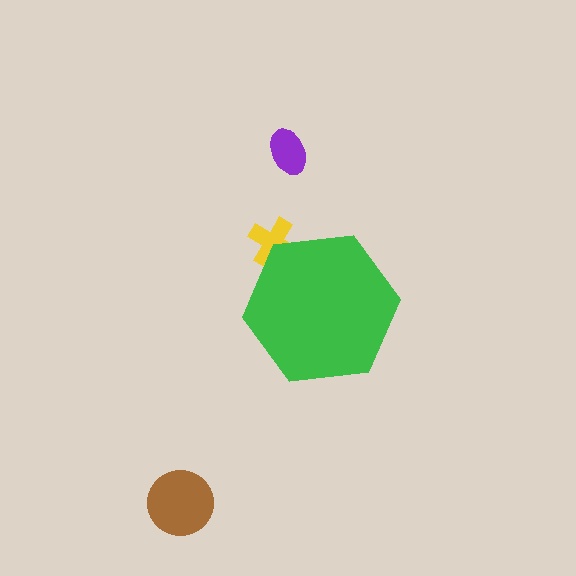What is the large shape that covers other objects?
A green hexagon.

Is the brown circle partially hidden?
No, the brown circle is fully visible.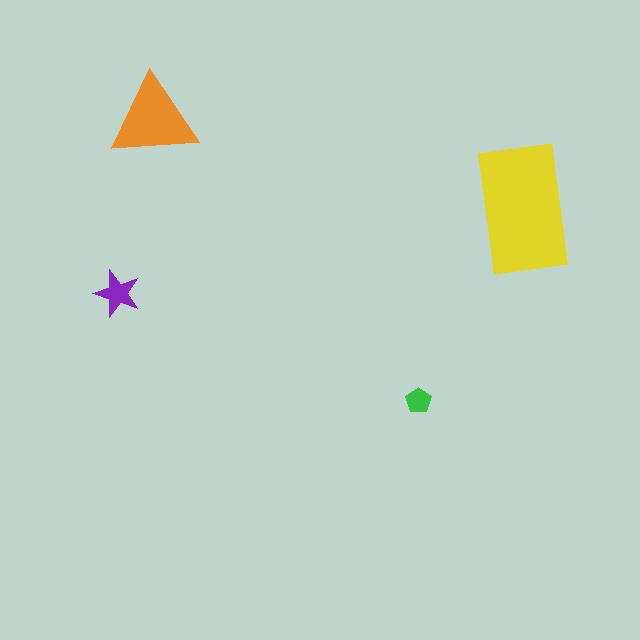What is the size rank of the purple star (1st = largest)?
3rd.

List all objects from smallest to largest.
The green pentagon, the purple star, the orange triangle, the yellow rectangle.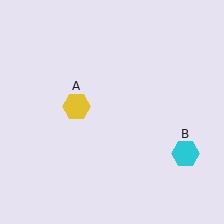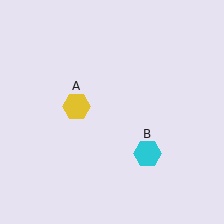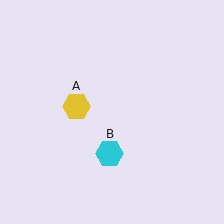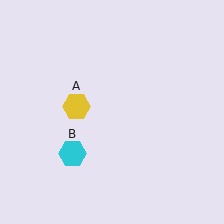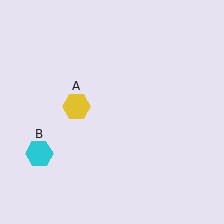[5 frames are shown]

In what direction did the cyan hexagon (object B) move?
The cyan hexagon (object B) moved left.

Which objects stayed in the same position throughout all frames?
Yellow hexagon (object A) remained stationary.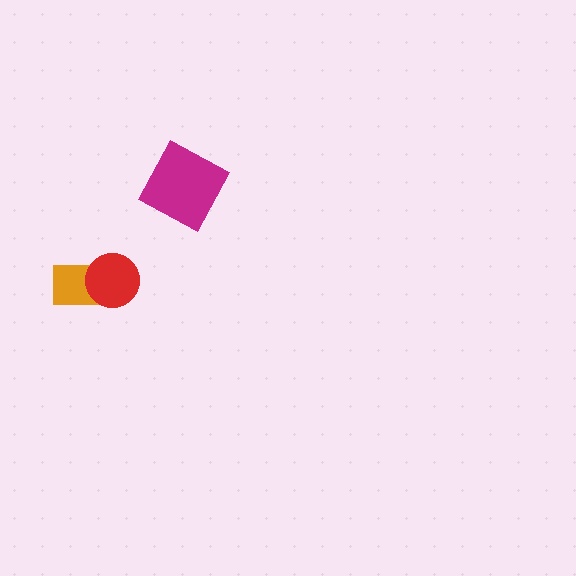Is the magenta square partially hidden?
No, no other shape covers it.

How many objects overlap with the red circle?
1 object overlaps with the red circle.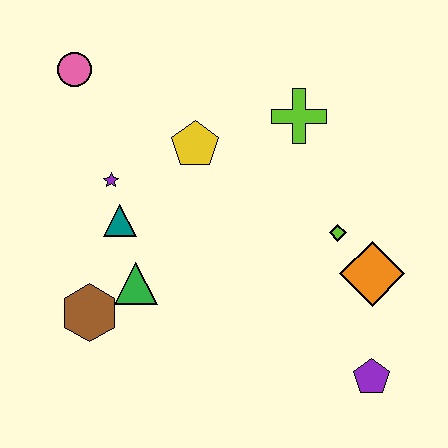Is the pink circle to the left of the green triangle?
Yes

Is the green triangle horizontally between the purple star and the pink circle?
No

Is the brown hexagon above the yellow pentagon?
No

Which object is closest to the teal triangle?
The purple star is closest to the teal triangle.